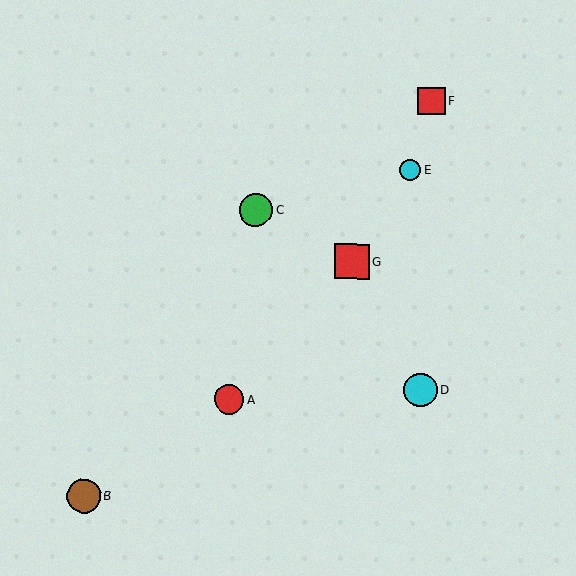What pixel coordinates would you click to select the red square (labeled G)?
Click at (352, 261) to select the red square G.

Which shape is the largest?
The red square (labeled G) is the largest.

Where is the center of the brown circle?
The center of the brown circle is at (84, 496).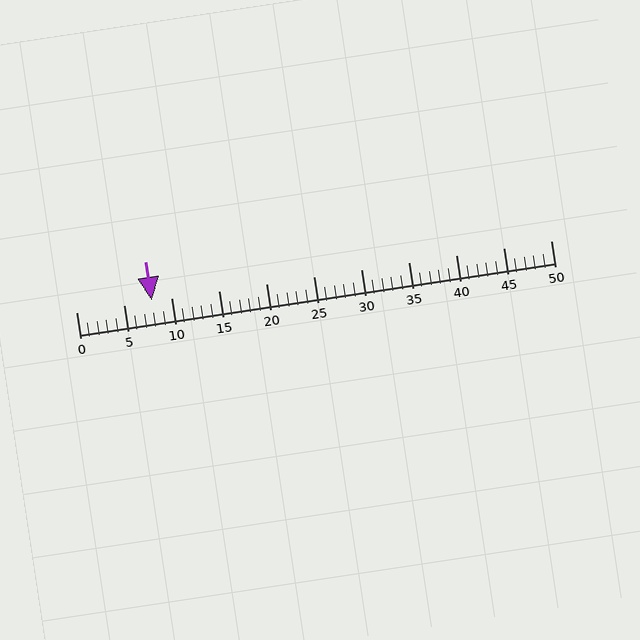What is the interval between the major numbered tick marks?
The major tick marks are spaced 5 units apart.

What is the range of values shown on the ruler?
The ruler shows values from 0 to 50.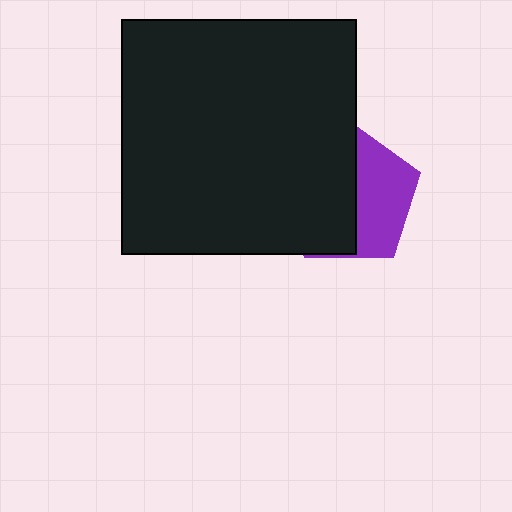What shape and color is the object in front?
The object in front is a black square.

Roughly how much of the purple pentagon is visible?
A small part of it is visible (roughly 42%).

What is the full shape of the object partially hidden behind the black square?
The partially hidden object is a purple pentagon.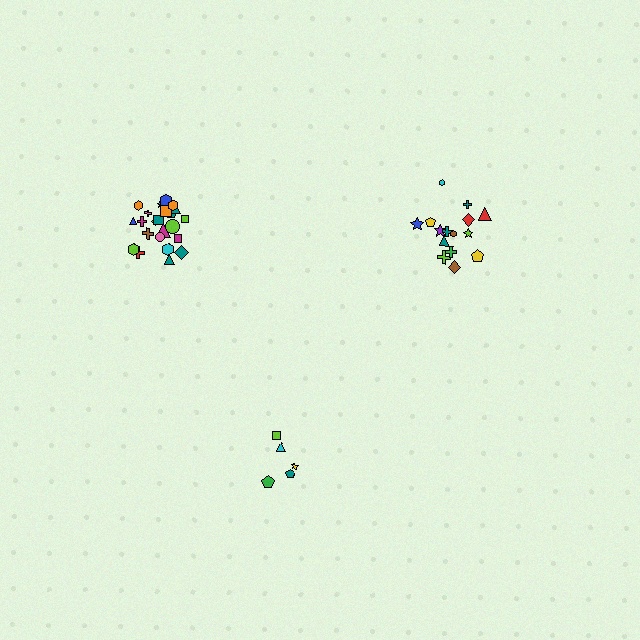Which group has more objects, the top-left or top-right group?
The top-left group.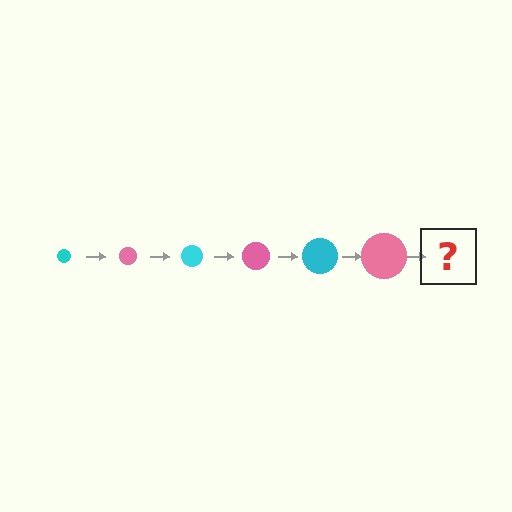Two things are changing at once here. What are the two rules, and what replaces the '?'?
The two rules are that the circle grows larger each step and the color cycles through cyan and pink. The '?' should be a cyan circle, larger than the previous one.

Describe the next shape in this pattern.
It should be a cyan circle, larger than the previous one.